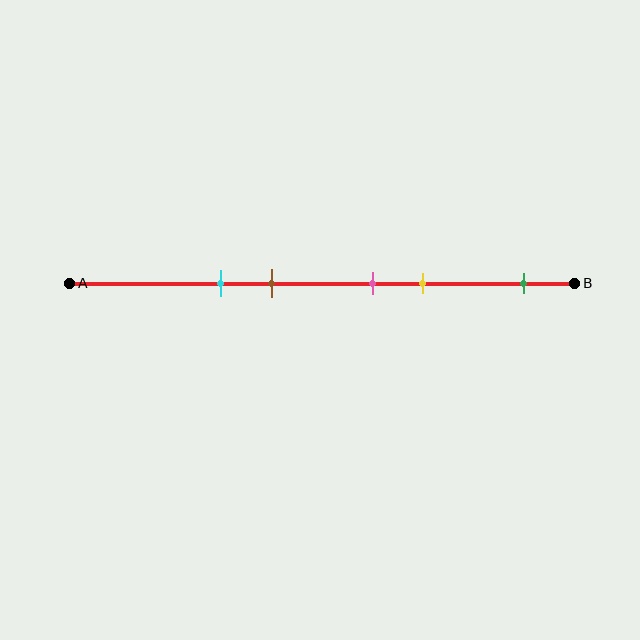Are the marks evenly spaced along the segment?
No, the marks are not evenly spaced.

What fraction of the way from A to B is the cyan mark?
The cyan mark is approximately 30% (0.3) of the way from A to B.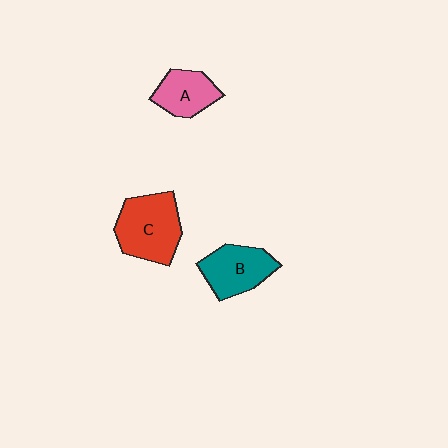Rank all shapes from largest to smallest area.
From largest to smallest: C (red), B (teal), A (pink).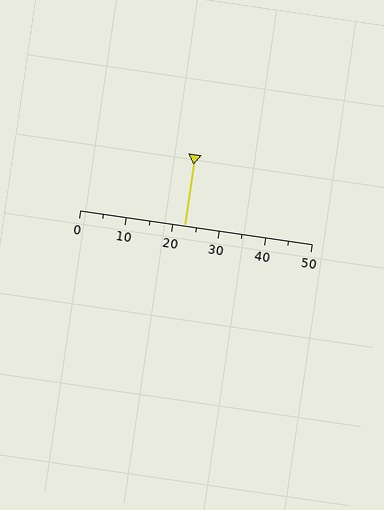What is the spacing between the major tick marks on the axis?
The major ticks are spaced 10 apart.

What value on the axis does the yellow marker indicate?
The marker indicates approximately 22.5.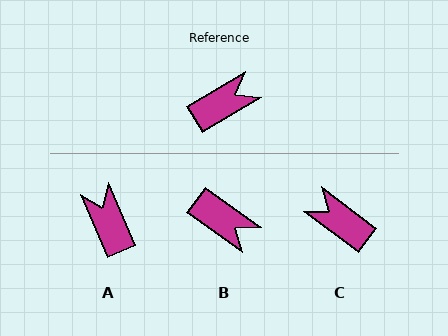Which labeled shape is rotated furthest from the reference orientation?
C, about 113 degrees away.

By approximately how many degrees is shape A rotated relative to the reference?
Approximately 82 degrees counter-clockwise.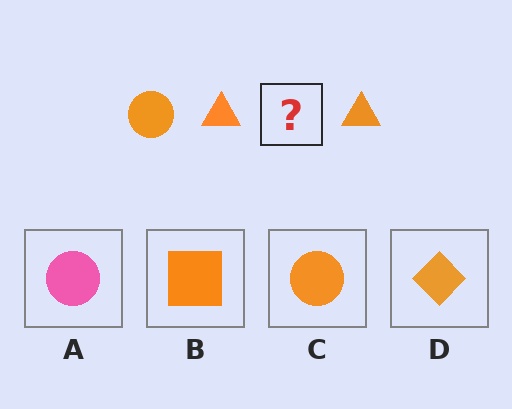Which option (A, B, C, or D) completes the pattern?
C.